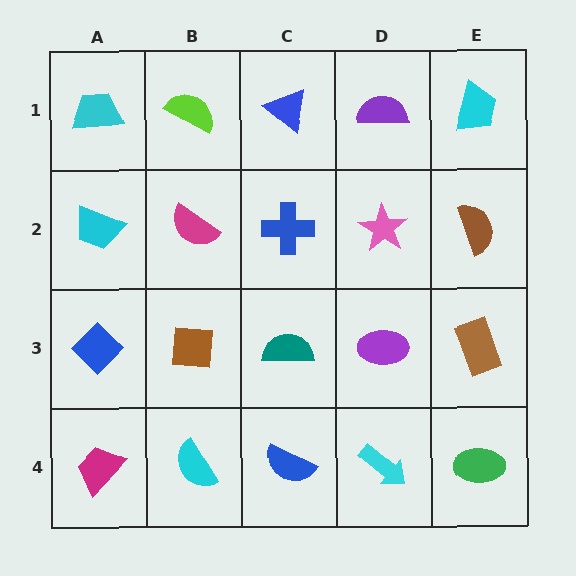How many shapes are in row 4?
5 shapes.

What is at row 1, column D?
A purple semicircle.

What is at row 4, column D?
A cyan arrow.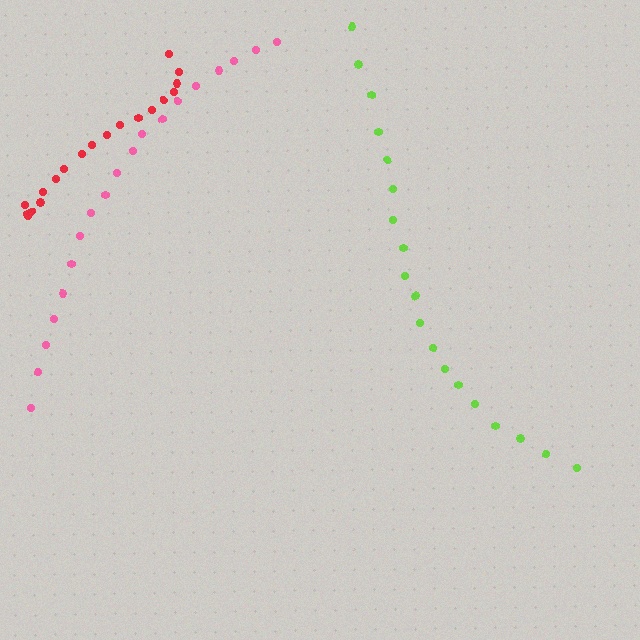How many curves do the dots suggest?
There are 3 distinct paths.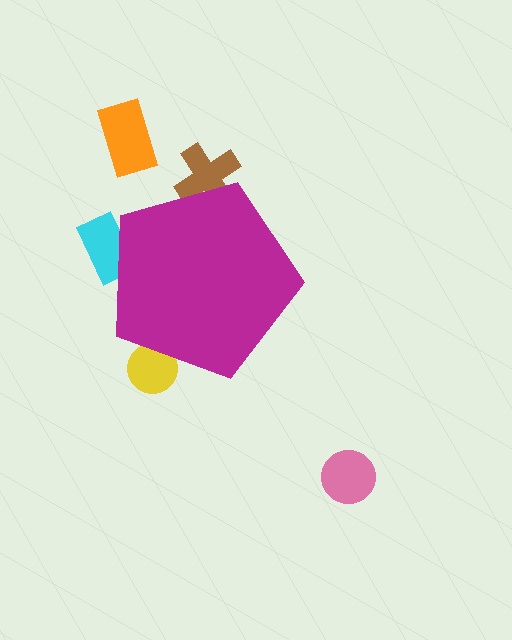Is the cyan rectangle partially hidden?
Yes, the cyan rectangle is partially hidden behind the magenta pentagon.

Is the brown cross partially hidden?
Yes, the brown cross is partially hidden behind the magenta pentagon.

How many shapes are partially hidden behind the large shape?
3 shapes are partially hidden.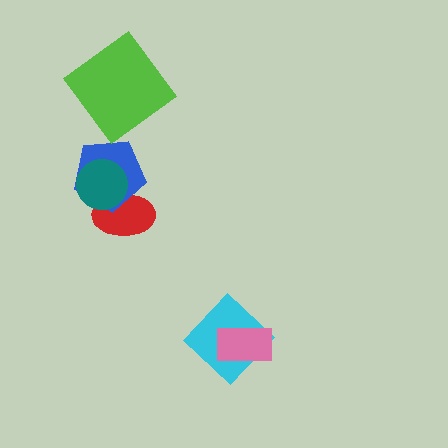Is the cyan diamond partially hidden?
Yes, it is partially covered by another shape.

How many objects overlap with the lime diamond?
0 objects overlap with the lime diamond.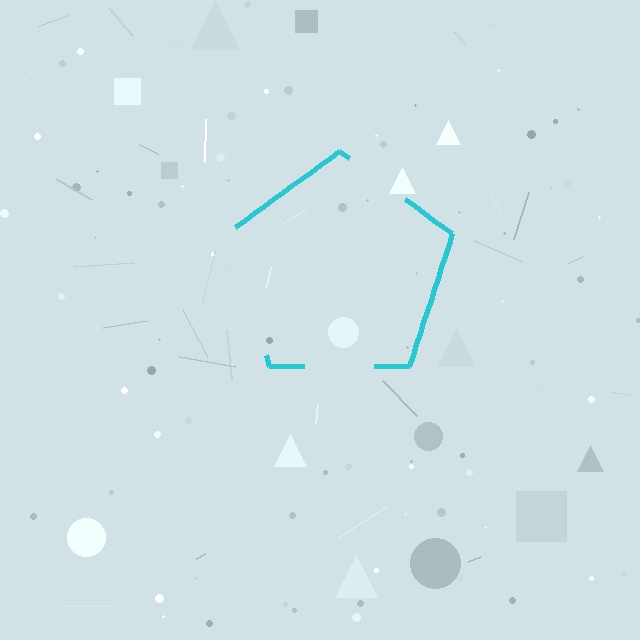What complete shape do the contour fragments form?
The contour fragments form a pentagon.